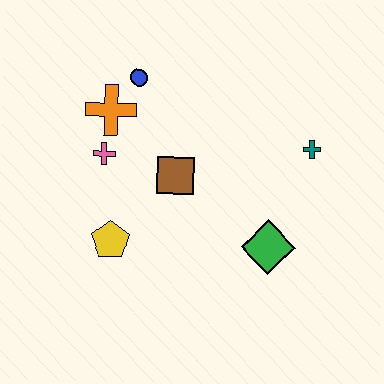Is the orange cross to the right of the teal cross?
No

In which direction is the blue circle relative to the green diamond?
The blue circle is above the green diamond.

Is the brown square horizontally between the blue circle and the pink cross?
No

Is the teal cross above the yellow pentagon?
Yes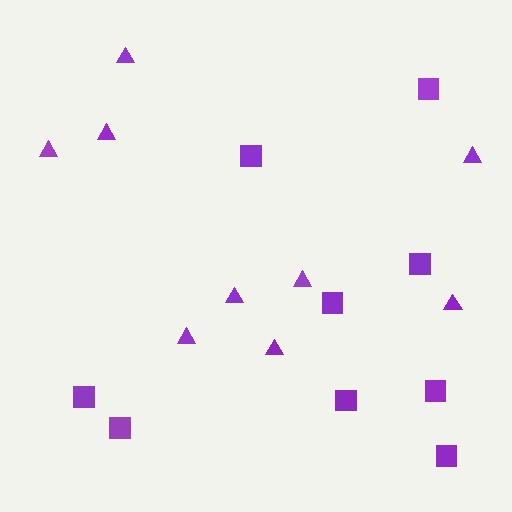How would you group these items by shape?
There are 2 groups: one group of triangles (9) and one group of squares (9).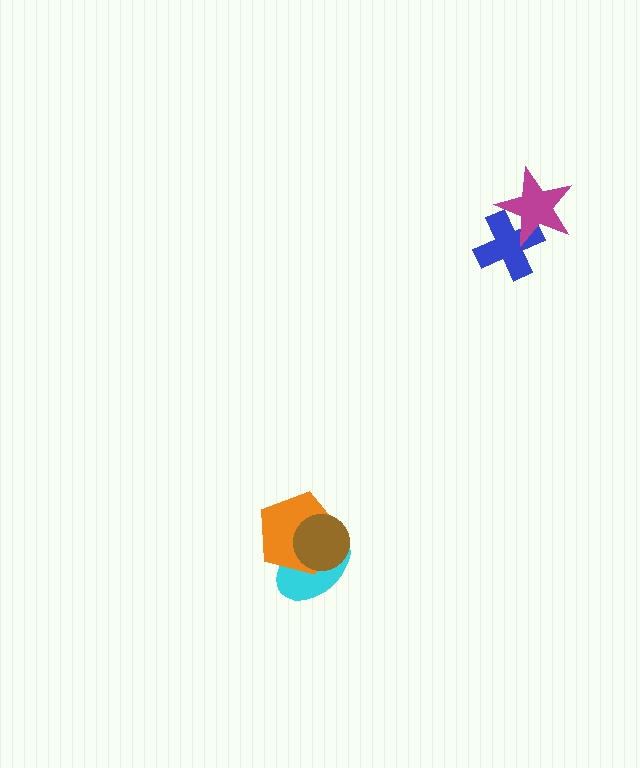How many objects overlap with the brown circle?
2 objects overlap with the brown circle.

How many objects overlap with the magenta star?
1 object overlaps with the magenta star.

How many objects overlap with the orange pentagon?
2 objects overlap with the orange pentagon.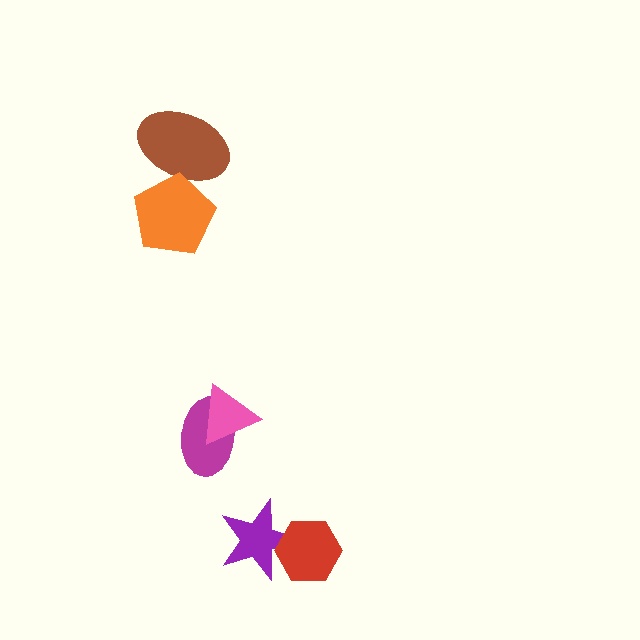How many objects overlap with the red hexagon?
1 object overlaps with the red hexagon.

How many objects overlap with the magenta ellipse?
1 object overlaps with the magenta ellipse.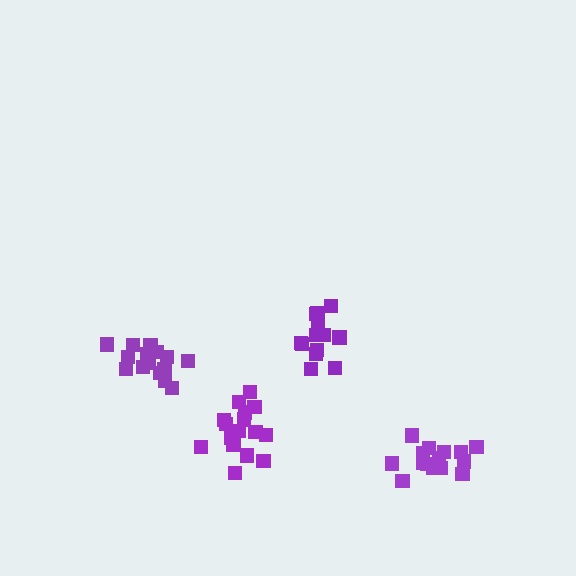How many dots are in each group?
Group 1: 15 dots, Group 2: 13 dots, Group 3: 16 dots, Group 4: 16 dots (60 total).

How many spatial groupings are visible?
There are 4 spatial groupings.